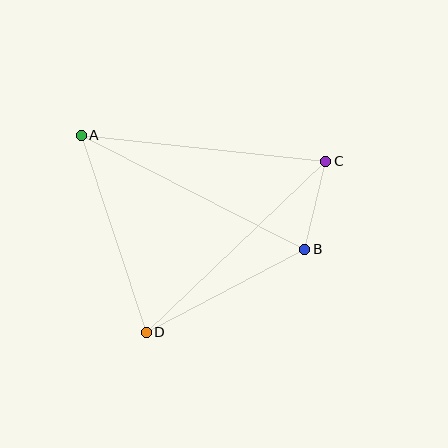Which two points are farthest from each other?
Points A and B are farthest from each other.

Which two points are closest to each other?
Points B and C are closest to each other.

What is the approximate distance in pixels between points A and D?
The distance between A and D is approximately 208 pixels.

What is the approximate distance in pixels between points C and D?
The distance between C and D is approximately 248 pixels.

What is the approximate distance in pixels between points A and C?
The distance between A and C is approximately 246 pixels.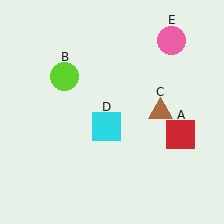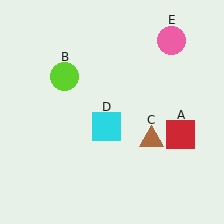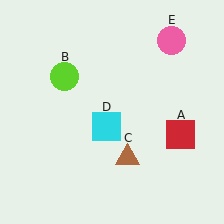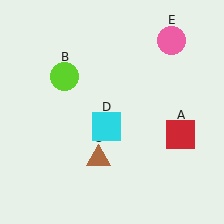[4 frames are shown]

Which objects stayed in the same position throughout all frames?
Red square (object A) and lime circle (object B) and cyan square (object D) and pink circle (object E) remained stationary.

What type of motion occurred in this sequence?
The brown triangle (object C) rotated clockwise around the center of the scene.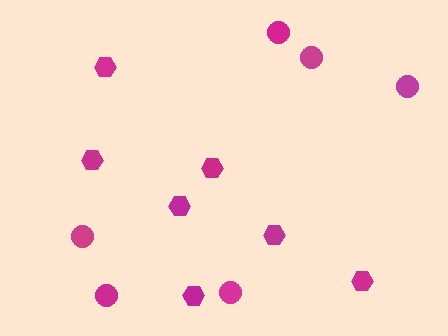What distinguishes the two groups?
There are 2 groups: one group of hexagons (7) and one group of circles (6).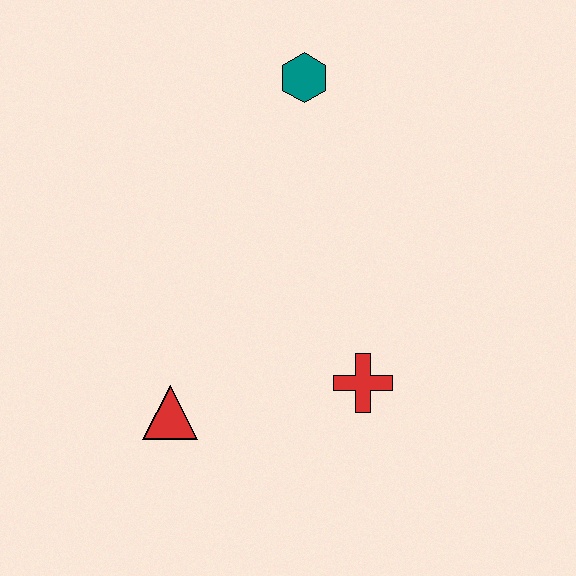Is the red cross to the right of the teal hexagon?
Yes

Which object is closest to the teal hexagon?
The red cross is closest to the teal hexagon.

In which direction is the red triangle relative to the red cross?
The red triangle is to the left of the red cross.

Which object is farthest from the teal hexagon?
The red triangle is farthest from the teal hexagon.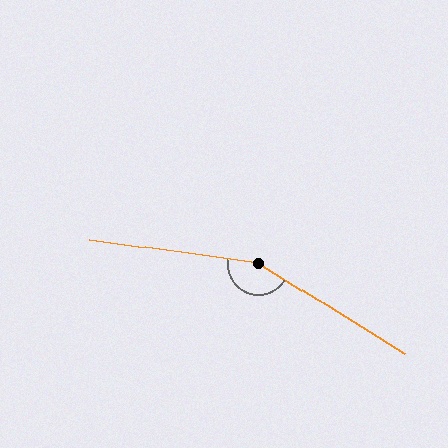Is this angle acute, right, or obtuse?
It is obtuse.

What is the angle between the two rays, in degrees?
Approximately 156 degrees.